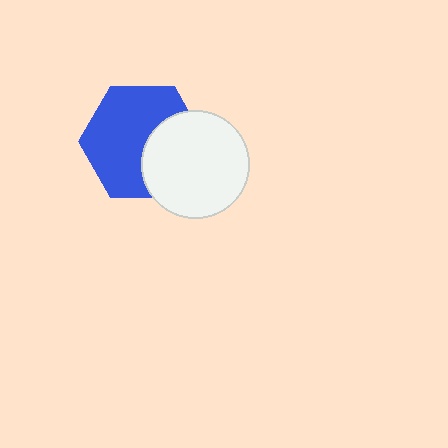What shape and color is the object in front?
The object in front is a white circle.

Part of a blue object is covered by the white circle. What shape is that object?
It is a hexagon.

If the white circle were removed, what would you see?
You would see the complete blue hexagon.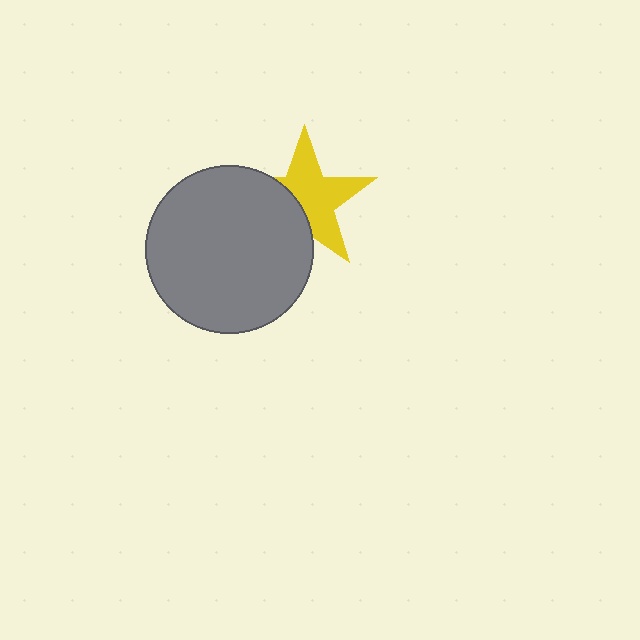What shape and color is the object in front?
The object in front is a gray circle.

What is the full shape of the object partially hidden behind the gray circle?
The partially hidden object is a yellow star.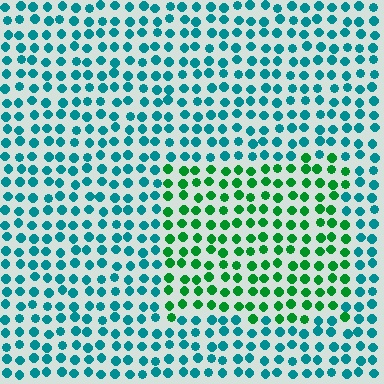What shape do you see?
I see a rectangle.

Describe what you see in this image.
The image is filled with small teal elements in a uniform arrangement. A rectangle-shaped region is visible where the elements are tinted to a slightly different hue, forming a subtle color boundary.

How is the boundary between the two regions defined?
The boundary is defined purely by a slight shift in hue (about 47 degrees). Spacing, size, and orientation are identical on both sides.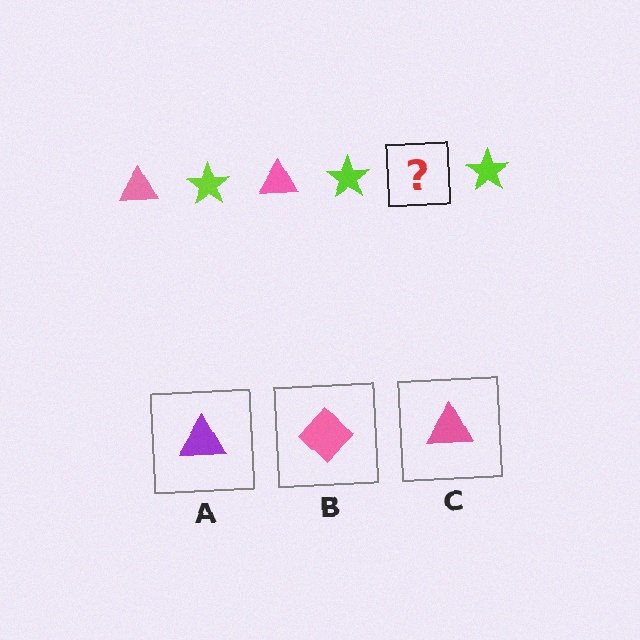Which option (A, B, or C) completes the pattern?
C.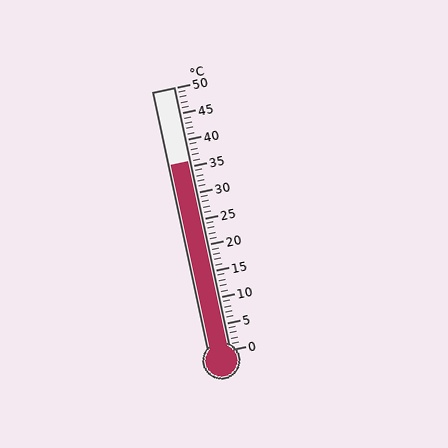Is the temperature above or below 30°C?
The temperature is above 30°C.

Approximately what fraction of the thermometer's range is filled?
The thermometer is filled to approximately 70% of its range.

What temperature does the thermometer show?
The thermometer shows approximately 36°C.